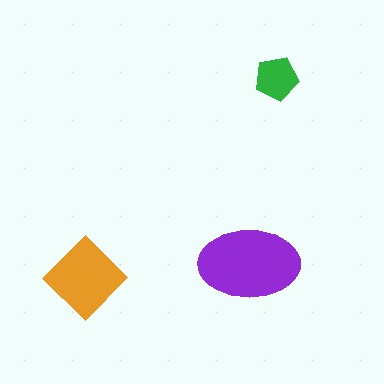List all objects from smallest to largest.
The green pentagon, the orange diamond, the purple ellipse.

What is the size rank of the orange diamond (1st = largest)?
2nd.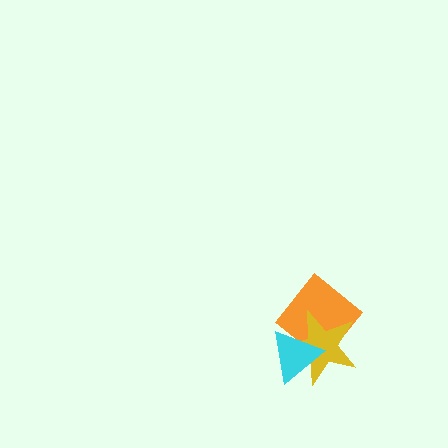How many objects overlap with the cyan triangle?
2 objects overlap with the cyan triangle.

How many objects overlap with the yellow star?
2 objects overlap with the yellow star.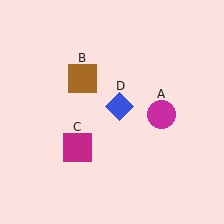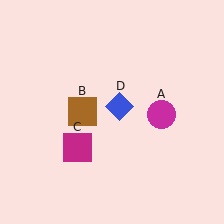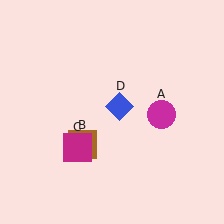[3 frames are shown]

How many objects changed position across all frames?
1 object changed position: brown square (object B).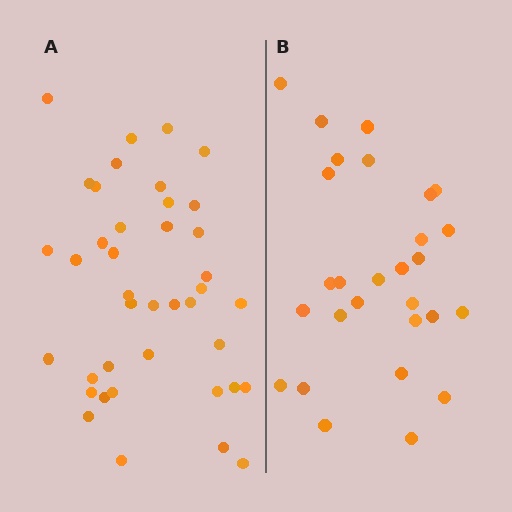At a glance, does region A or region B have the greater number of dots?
Region A (the left region) has more dots.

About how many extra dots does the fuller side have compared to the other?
Region A has roughly 12 or so more dots than region B.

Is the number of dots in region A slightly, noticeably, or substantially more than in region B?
Region A has noticeably more, but not dramatically so. The ratio is roughly 1.4 to 1.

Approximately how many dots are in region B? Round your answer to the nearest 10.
About 30 dots. (The exact count is 28, which rounds to 30.)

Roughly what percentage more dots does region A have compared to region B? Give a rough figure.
About 45% more.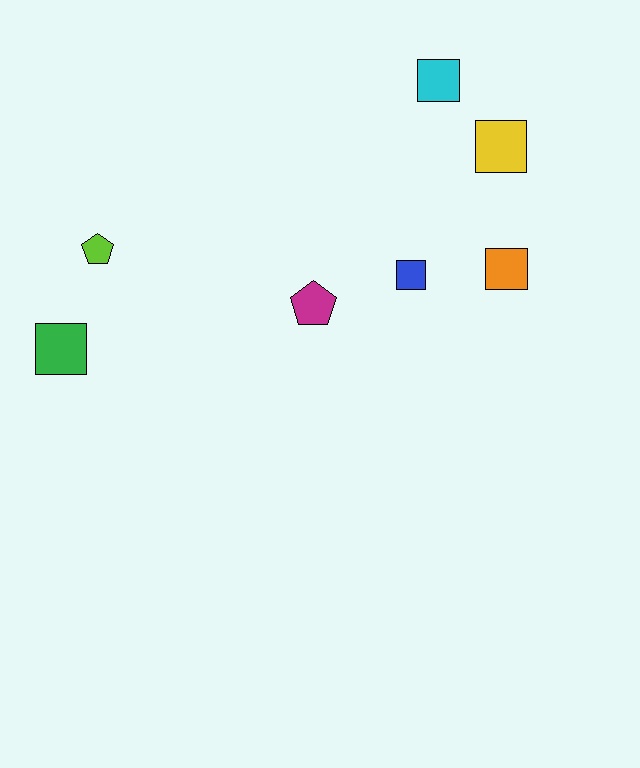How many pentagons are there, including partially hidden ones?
There are 2 pentagons.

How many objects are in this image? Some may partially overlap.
There are 7 objects.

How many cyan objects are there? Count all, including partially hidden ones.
There is 1 cyan object.